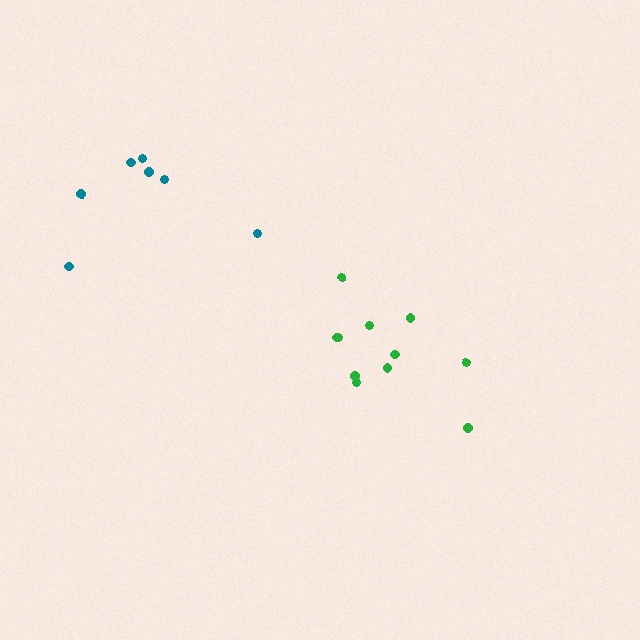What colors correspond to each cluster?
The clusters are colored: green, teal.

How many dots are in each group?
Group 1: 11 dots, Group 2: 7 dots (18 total).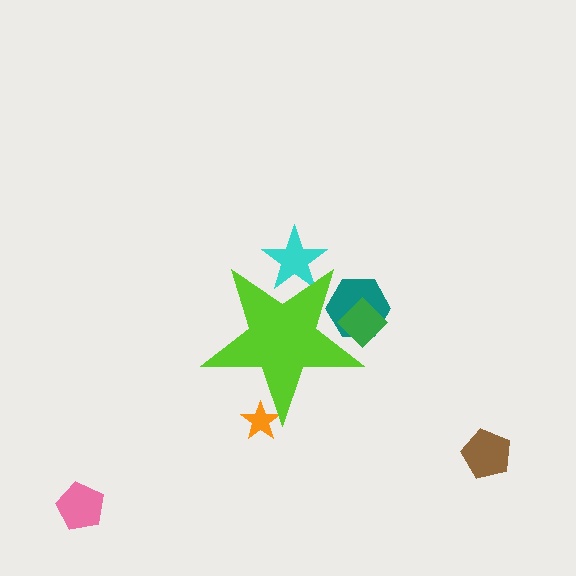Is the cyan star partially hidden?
Yes, the cyan star is partially hidden behind the lime star.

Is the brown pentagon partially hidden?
No, the brown pentagon is fully visible.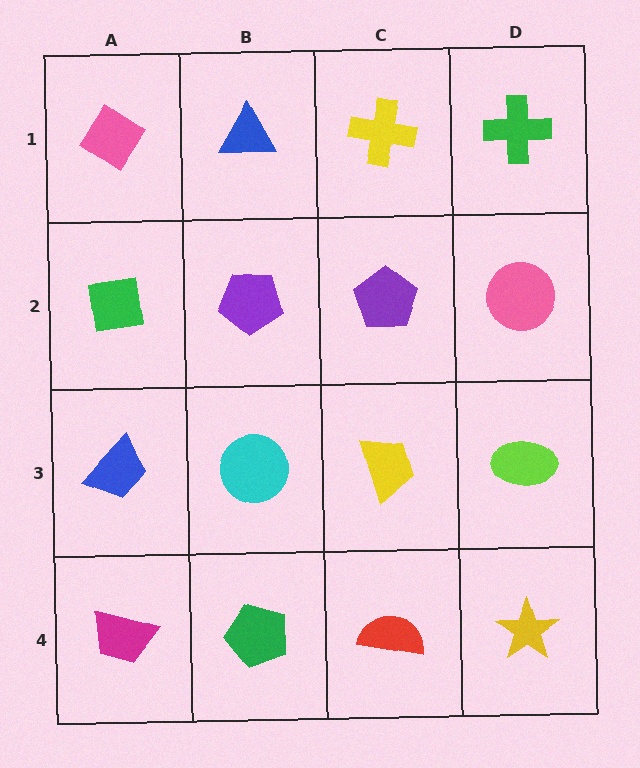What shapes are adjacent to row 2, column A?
A pink diamond (row 1, column A), a blue trapezoid (row 3, column A), a purple pentagon (row 2, column B).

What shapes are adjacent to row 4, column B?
A cyan circle (row 3, column B), a magenta trapezoid (row 4, column A), a red semicircle (row 4, column C).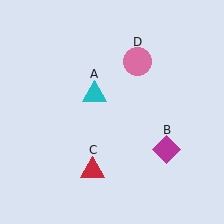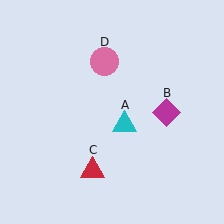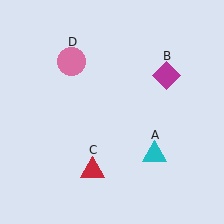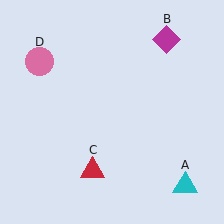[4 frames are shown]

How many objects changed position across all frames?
3 objects changed position: cyan triangle (object A), magenta diamond (object B), pink circle (object D).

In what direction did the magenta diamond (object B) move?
The magenta diamond (object B) moved up.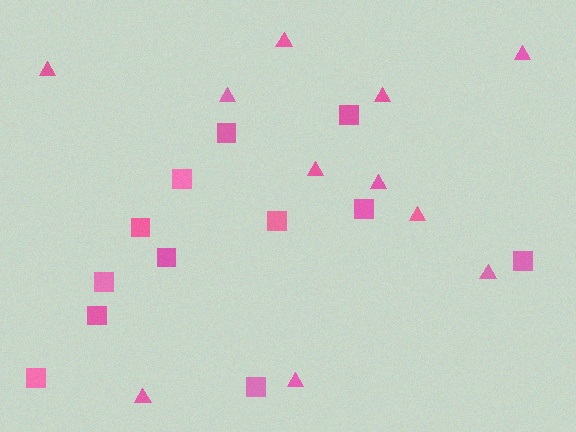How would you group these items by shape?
There are 2 groups: one group of triangles (11) and one group of squares (12).